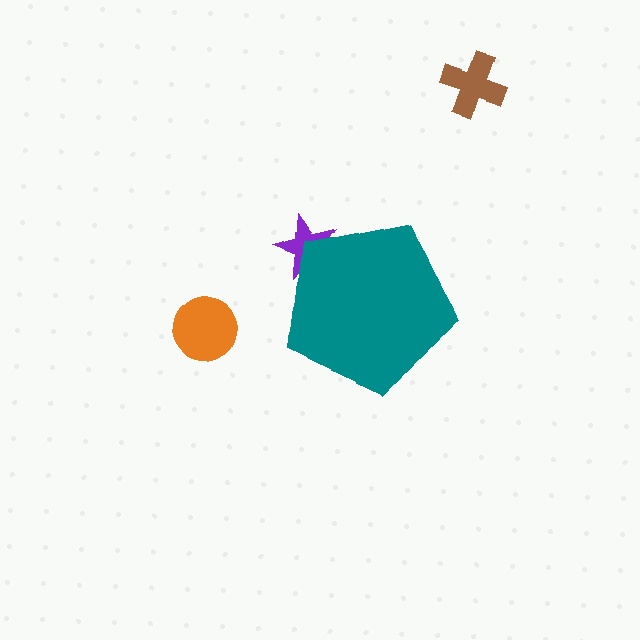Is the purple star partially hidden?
Yes, the purple star is partially hidden behind the teal pentagon.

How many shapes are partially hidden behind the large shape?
1 shape is partially hidden.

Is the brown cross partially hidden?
No, the brown cross is fully visible.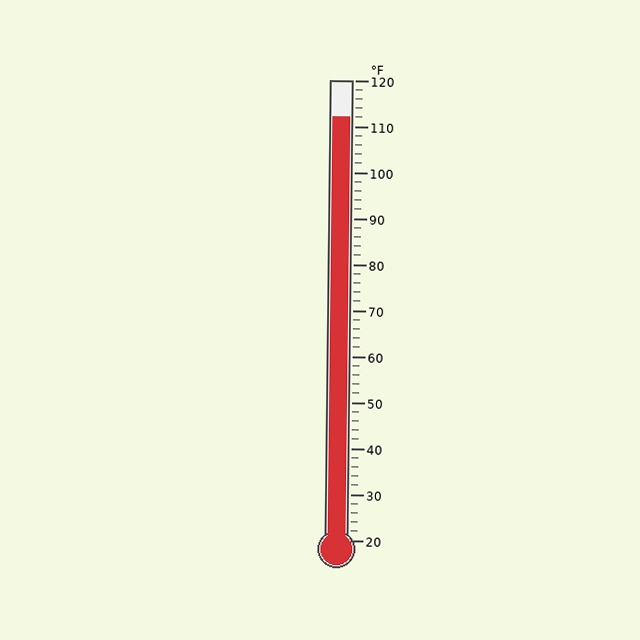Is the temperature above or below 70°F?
The temperature is above 70°F.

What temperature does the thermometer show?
The thermometer shows approximately 112°F.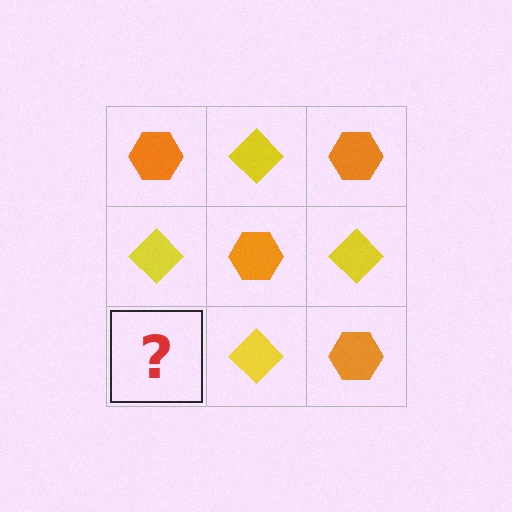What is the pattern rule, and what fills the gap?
The rule is that it alternates orange hexagon and yellow diamond in a checkerboard pattern. The gap should be filled with an orange hexagon.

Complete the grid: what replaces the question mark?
The question mark should be replaced with an orange hexagon.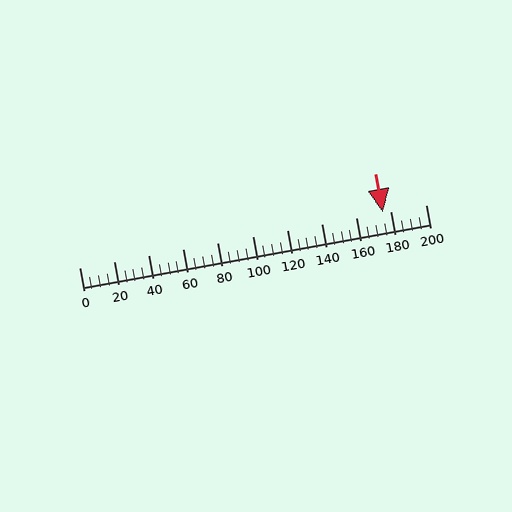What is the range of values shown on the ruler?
The ruler shows values from 0 to 200.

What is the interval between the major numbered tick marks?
The major tick marks are spaced 20 units apart.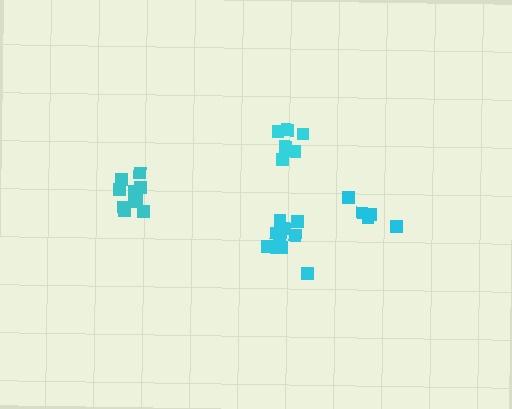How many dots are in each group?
Group 1: 7 dots, Group 2: 11 dots, Group 3: 6 dots, Group 4: 11 dots (35 total).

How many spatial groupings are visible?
There are 4 spatial groupings.